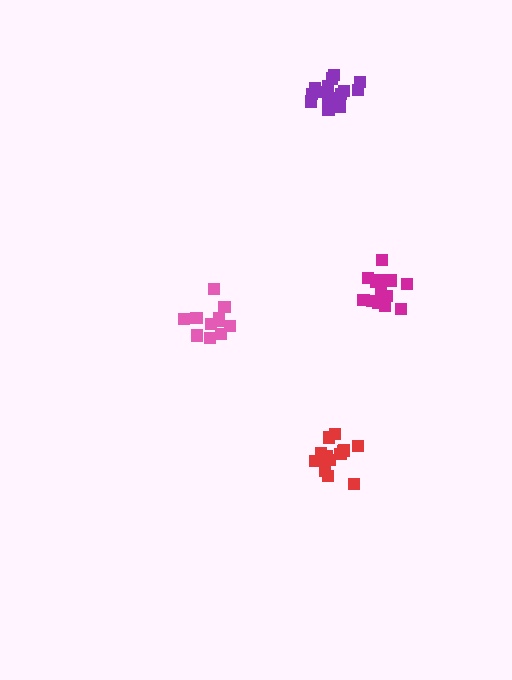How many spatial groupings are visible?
There are 4 spatial groupings.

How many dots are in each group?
Group 1: 16 dots, Group 2: 14 dots, Group 3: 11 dots, Group 4: 15 dots (56 total).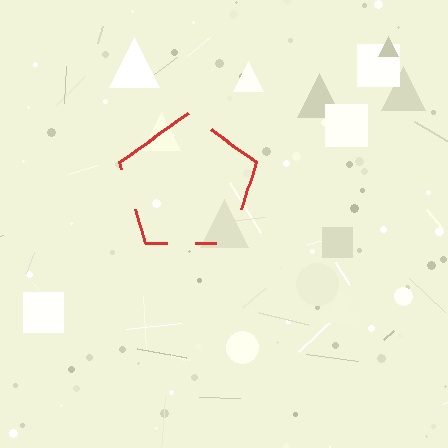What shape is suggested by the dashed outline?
The dashed outline suggests a pentagon.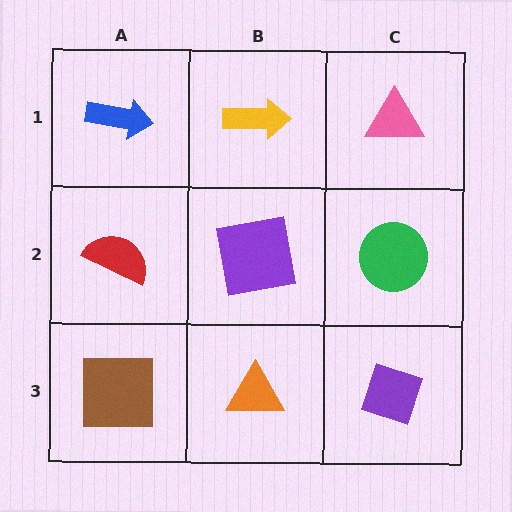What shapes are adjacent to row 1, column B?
A purple square (row 2, column B), a blue arrow (row 1, column A), a pink triangle (row 1, column C).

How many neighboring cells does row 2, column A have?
3.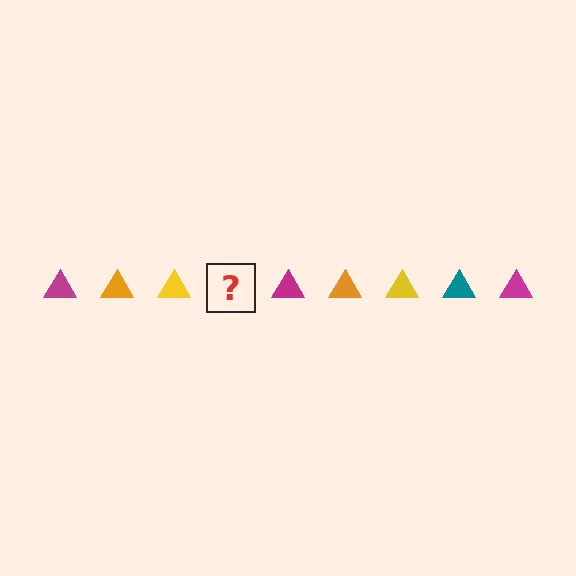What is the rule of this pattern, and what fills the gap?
The rule is that the pattern cycles through magenta, orange, yellow, teal triangles. The gap should be filled with a teal triangle.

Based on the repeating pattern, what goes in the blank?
The blank should be a teal triangle.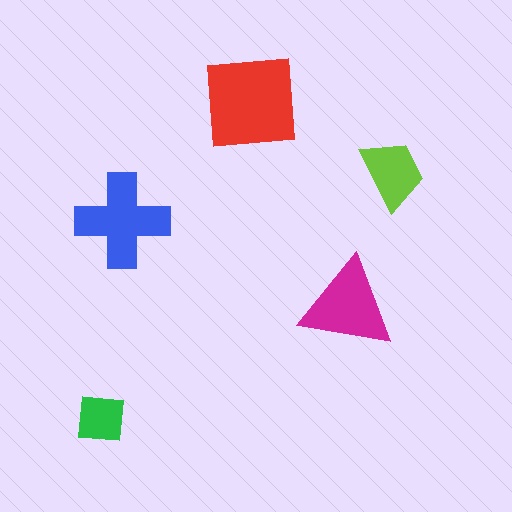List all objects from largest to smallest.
The red square, the blue cross, the magenta triangle, the lime trapezoid, the green square.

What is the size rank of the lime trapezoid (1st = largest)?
4th.